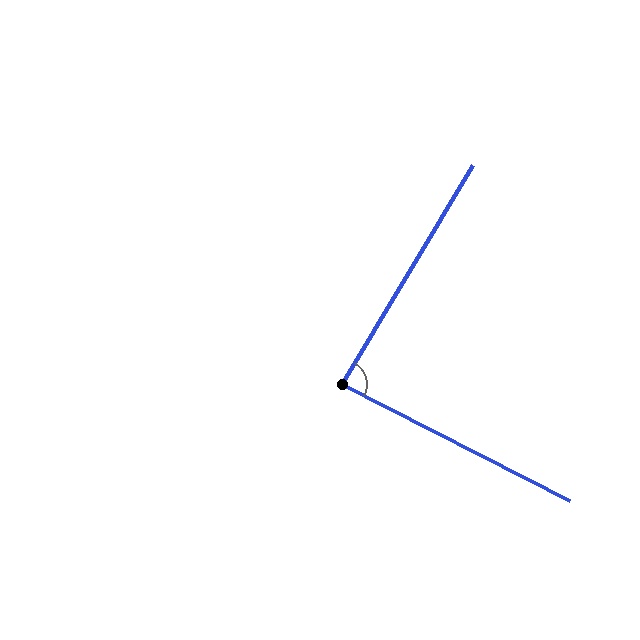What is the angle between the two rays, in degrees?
Approximately 86 degrees.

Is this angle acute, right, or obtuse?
It is approximately a right angle.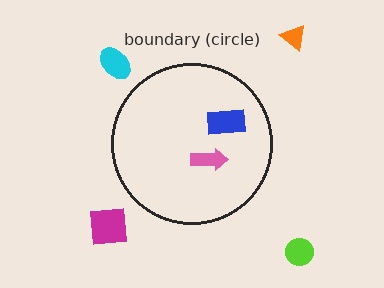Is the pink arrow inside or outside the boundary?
Inside.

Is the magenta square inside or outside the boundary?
Outside.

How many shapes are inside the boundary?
2 inside, 4 outside.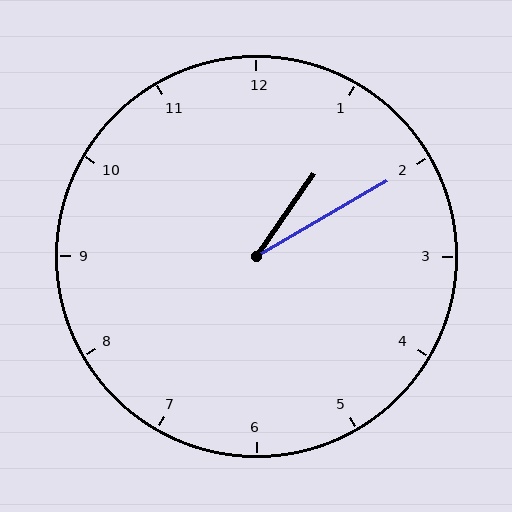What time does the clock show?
1:10.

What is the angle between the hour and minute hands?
Approximately 25 degrees.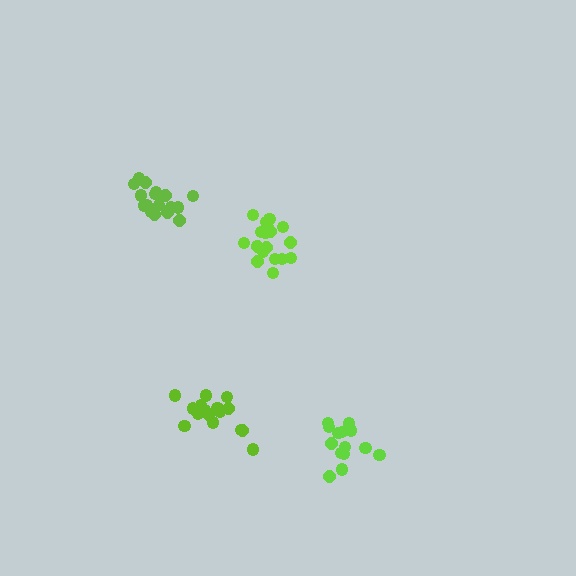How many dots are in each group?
Group 1: 19 dots, Group 2: 17 dots, Group 3: 18 dots, Group 4: 14 dots (68 total).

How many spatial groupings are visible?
There are 4 spatial groupings.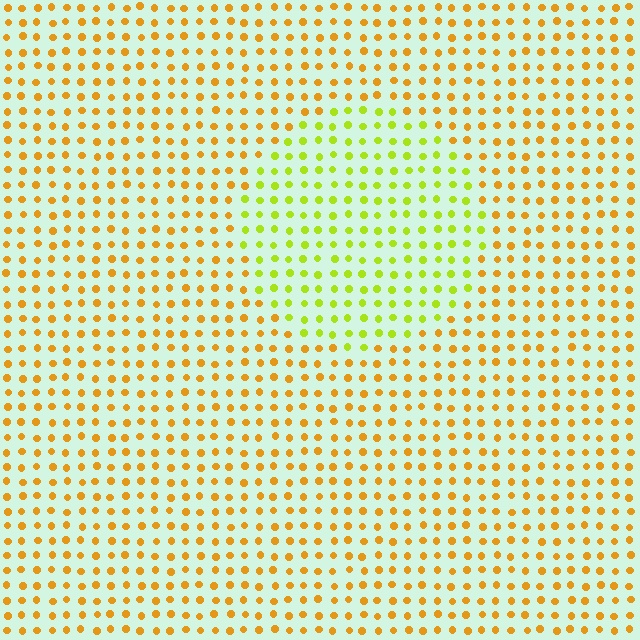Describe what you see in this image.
The image is filled with small orange elements in a uniform arrangement. A circle-shaped region is visible where the elements are tinted to a slightly different hue, forming a subtle color boundary.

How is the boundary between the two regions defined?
The boundary is defined purely by a slight shift in hue (about 40 degrees). Spacing, size, and orientation are identical on both sides.